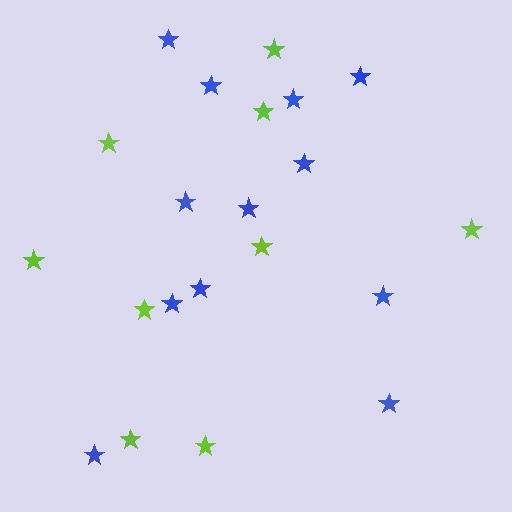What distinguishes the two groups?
There are 2 groups: one group of lime stars (9) and one group of blue stars (12).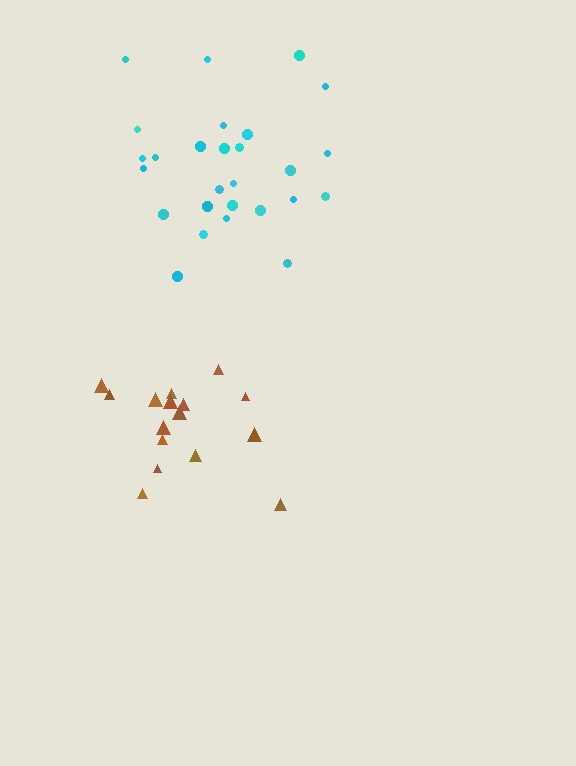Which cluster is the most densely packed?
Cyan.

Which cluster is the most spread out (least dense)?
Brown.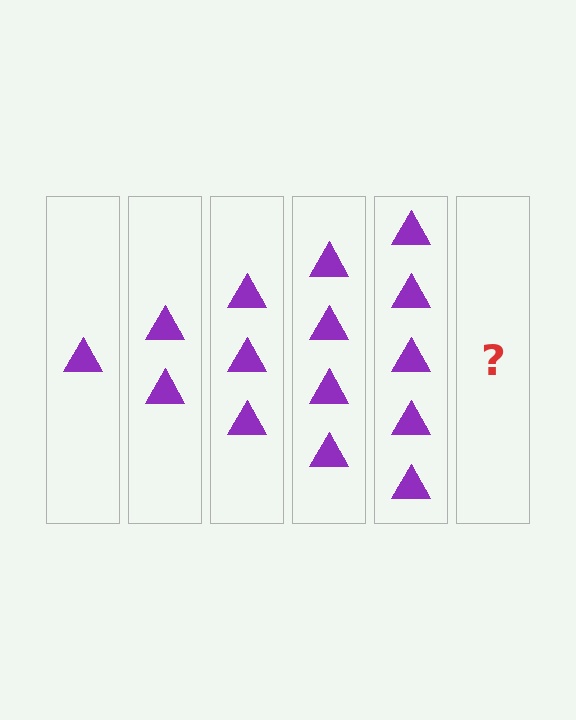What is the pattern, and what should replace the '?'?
The pattern is that each step adds one more triangle. The '?' should be 6 triangles.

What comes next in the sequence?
The next element should be 6 triangles.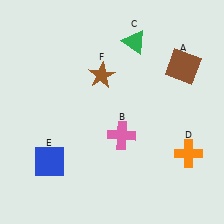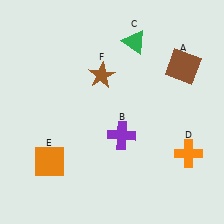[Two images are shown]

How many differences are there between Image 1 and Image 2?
There are 2 differences between the two images.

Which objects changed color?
B changed from pink to purple. E changed from blue to orange.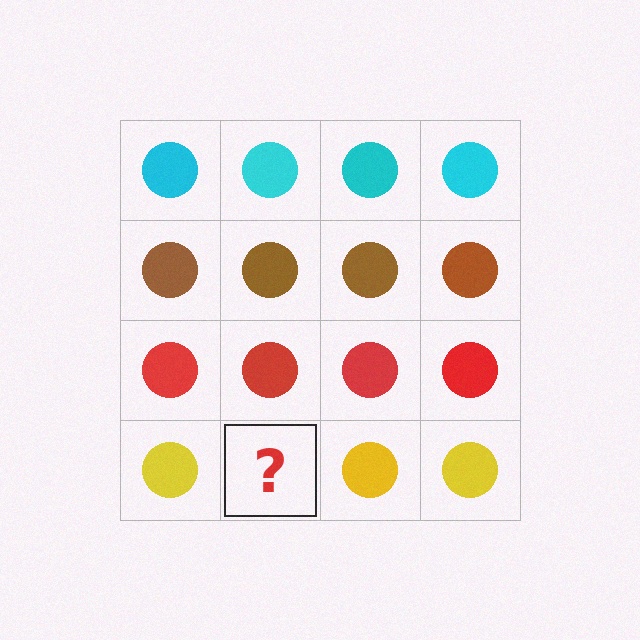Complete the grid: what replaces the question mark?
The question mark should be replaced with a yellow circle.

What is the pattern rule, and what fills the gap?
The rule is that each row has a consistent color. The gap should be filled with a yellow circle.